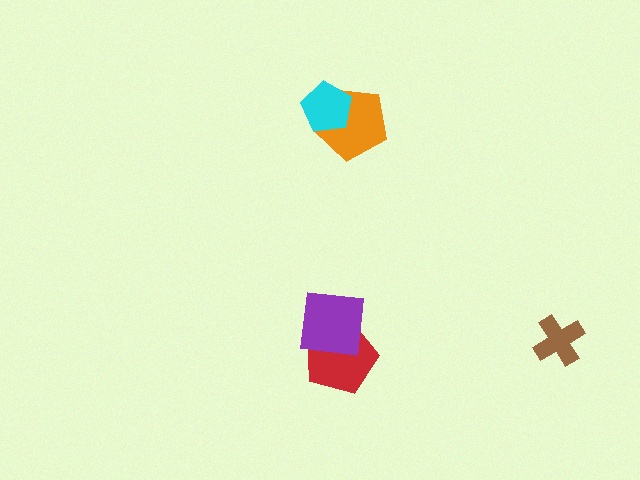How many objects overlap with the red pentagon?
1 object overlaps with the red pentagon.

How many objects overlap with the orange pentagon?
1 object overlaps with the orange pentagon.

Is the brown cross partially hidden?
No, no other shape covers it.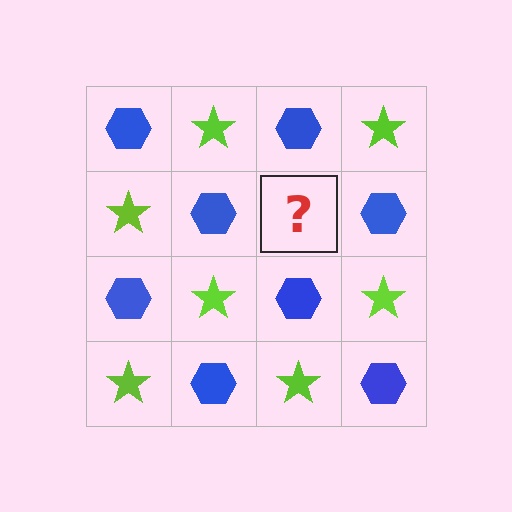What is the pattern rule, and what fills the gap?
The rule is that it alternates blue hexagon and lime star in a checkerboard pattern. The gap should be filled with a lime star.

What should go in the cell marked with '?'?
The missing cell should contain a lime star.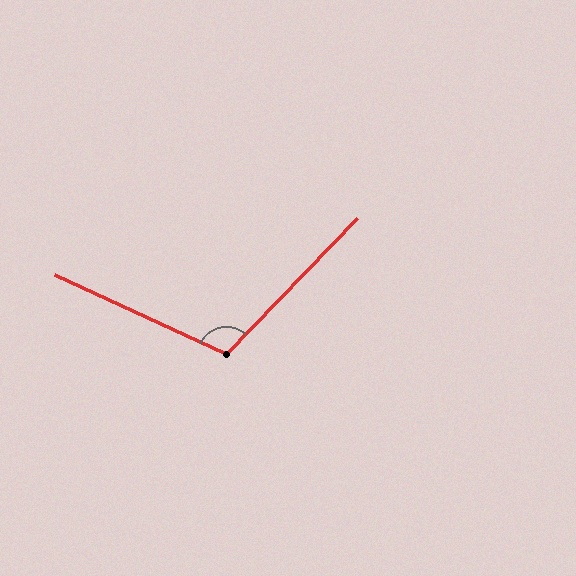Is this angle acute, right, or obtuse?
It is obtuse.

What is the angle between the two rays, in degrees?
Approximately 109 degrees.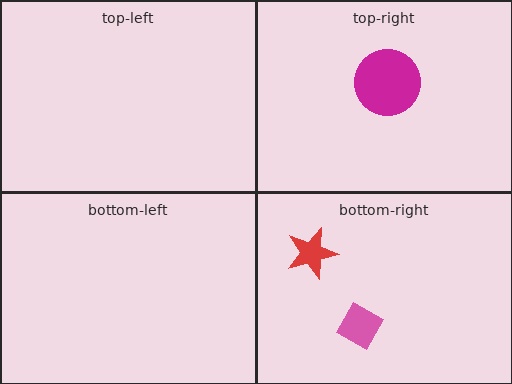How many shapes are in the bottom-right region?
2.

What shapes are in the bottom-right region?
The red star, the pink diamond.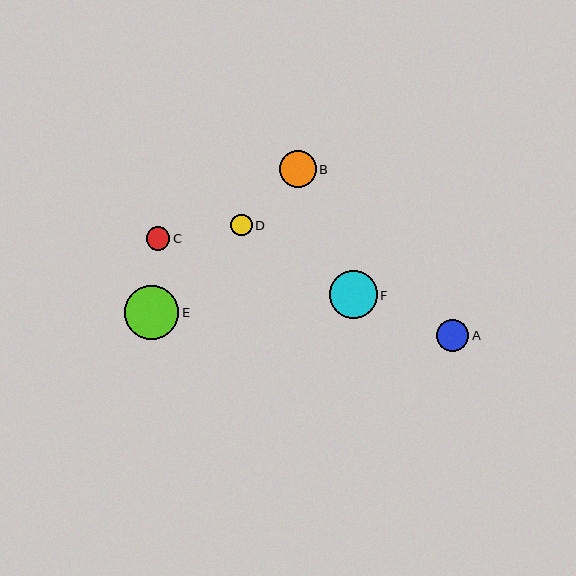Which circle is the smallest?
Circle D is the smallest with a size of approximately 21 pixels.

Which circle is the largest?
Circle E is the largest with a size of approximately 54 pixels.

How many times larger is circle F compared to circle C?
Circle F is approximately 2.0 times the size of circle C.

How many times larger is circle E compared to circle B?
Circle E is approximately 1.5 times the size of circle B.